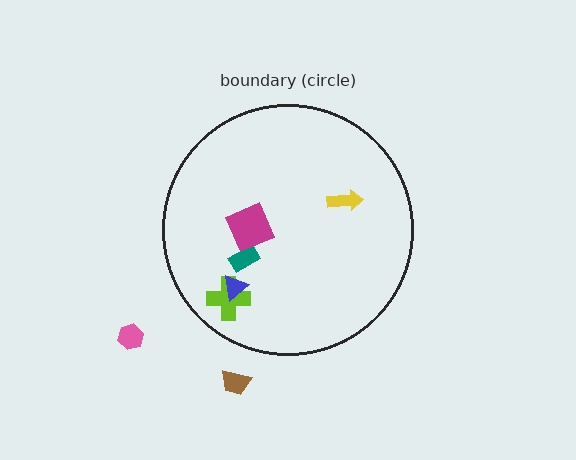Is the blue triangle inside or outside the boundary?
Inside.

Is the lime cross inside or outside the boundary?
Inside.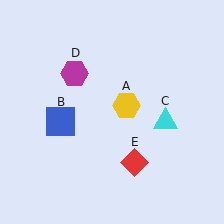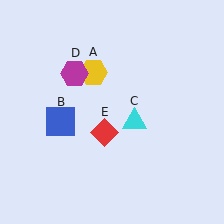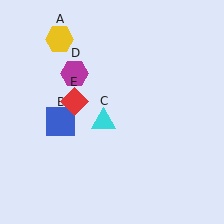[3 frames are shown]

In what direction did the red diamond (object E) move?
The red diamond (object E) moved up and to the left.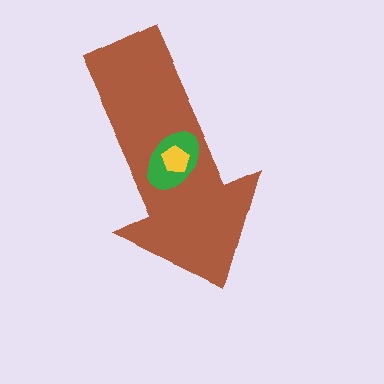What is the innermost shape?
The yellow pentagon.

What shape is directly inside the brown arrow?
The green ellipse.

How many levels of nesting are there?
3.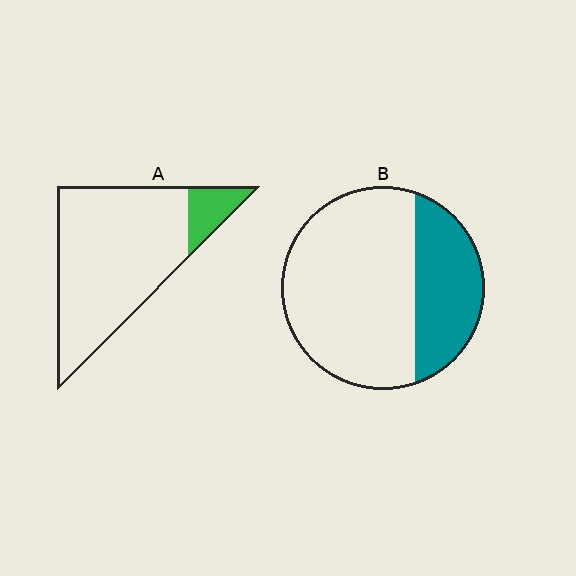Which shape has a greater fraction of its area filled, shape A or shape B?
Shape B.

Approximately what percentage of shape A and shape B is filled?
A is approximately 15% and B is approximately 30%.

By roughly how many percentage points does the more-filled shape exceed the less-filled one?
By roughly 20 percentage points (B over A).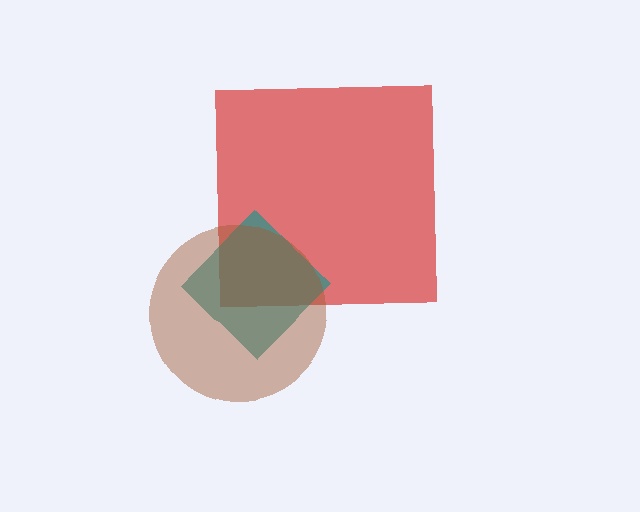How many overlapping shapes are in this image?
There are 3 overlapping shapes in the image.